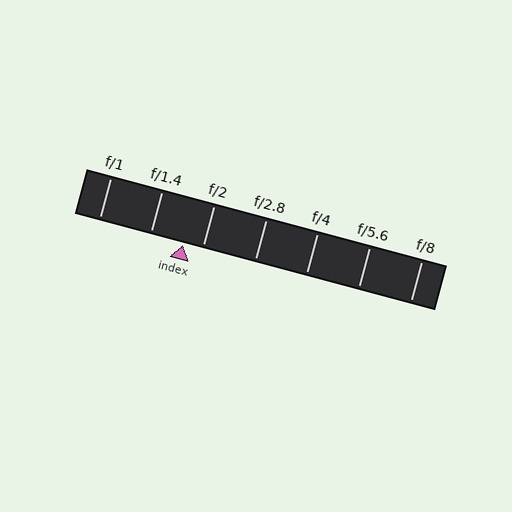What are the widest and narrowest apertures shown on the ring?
The widest aperture shown is f/1 and the narrowest is f/8.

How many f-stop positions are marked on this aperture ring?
There are 7 f-stop positions marked.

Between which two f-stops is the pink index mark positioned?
The index mark is between f/1.4 and f/2.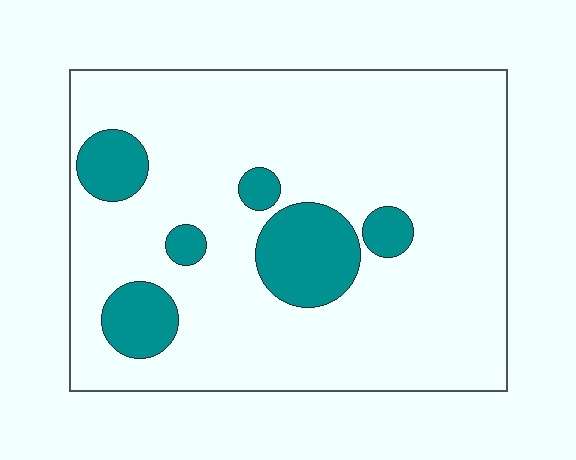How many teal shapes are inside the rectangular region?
6.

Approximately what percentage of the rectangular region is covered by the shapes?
Approximately 15%.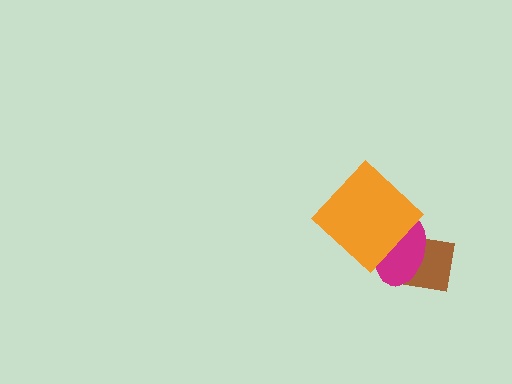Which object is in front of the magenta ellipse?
The orange diamond is in front of the magenta ellipse.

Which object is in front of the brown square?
The magenta ellipse is in front of the brown square.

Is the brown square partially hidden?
Yes, it is partially covered by another shape.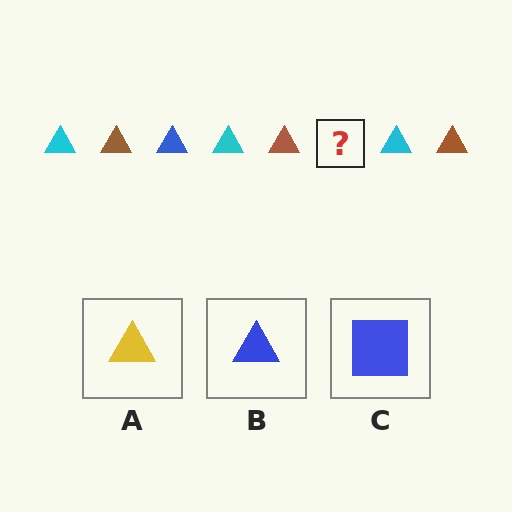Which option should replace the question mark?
Option B.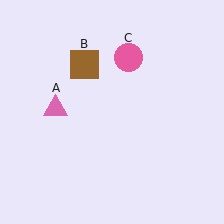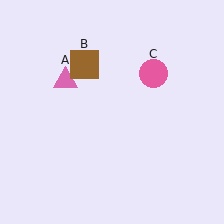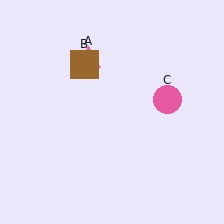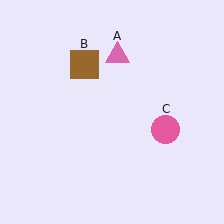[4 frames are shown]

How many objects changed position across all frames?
2 objects changed position: pink triangle (object A), pink circle (object C).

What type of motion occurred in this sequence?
The pink triangle (object A), pink circle (object C) rotated clockwise around the center of the scene.